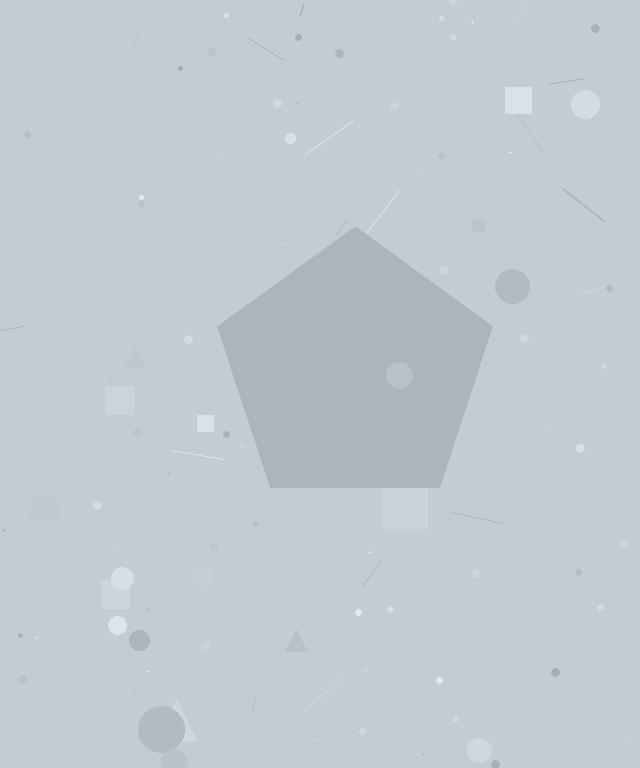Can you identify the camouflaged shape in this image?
The camouflaged shape is a pentagon.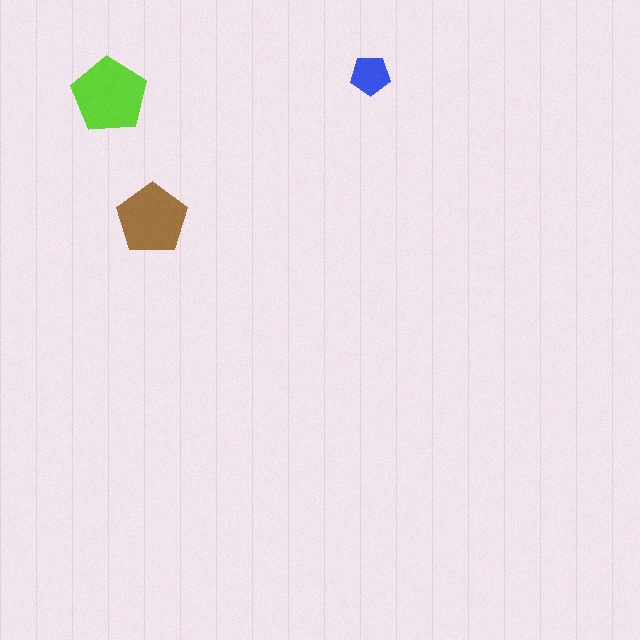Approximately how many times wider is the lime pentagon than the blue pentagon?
About 2 times wider.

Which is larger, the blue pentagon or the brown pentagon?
The brown one.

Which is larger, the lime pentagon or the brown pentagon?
The lime one.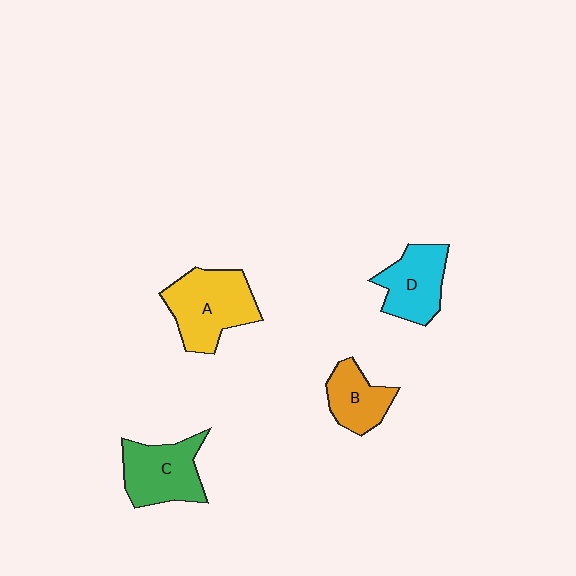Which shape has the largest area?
Shape A (yellow).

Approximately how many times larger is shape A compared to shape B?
Approximately 1.7 times.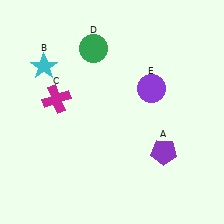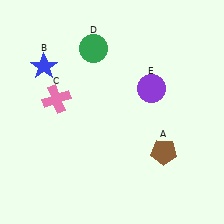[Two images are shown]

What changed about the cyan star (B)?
In Image 1, B is cyan. In Image 2, it changed to blue.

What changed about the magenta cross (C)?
In Image 1, C is magenta. In Image 2, it changed to pink.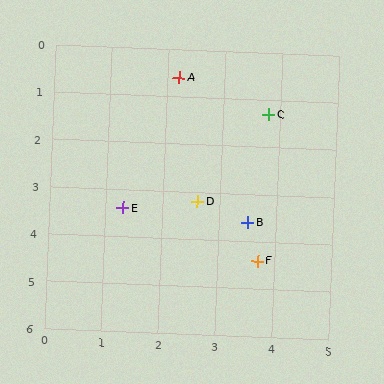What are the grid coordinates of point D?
Point D is at approximately (2.6, 3.2).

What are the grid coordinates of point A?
Point A is at approximately (2.2, 0.6).